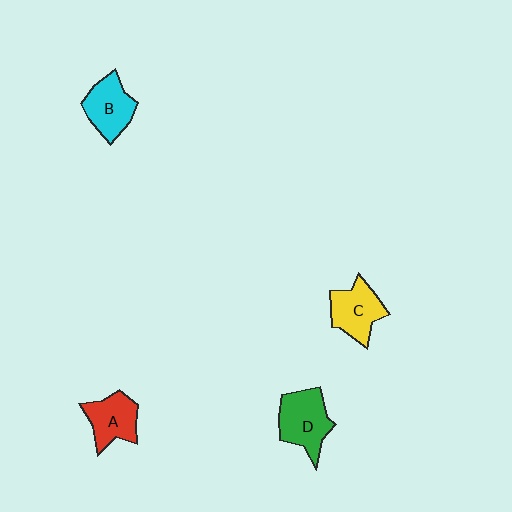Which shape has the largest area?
Shape D (green).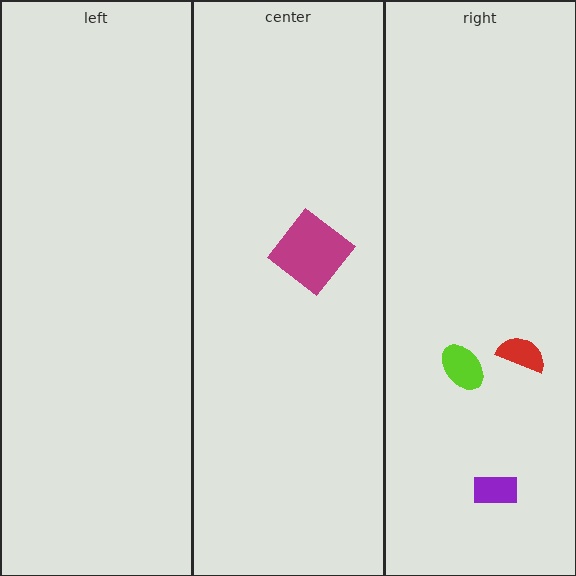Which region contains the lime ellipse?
The right region.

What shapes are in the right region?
The lime ellipse, the red semicircle, the purple rectangle.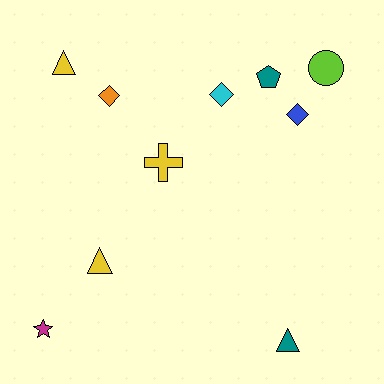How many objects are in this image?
There are 10 objects.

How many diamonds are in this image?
There are 3 diamonds.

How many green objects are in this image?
There are no green objects.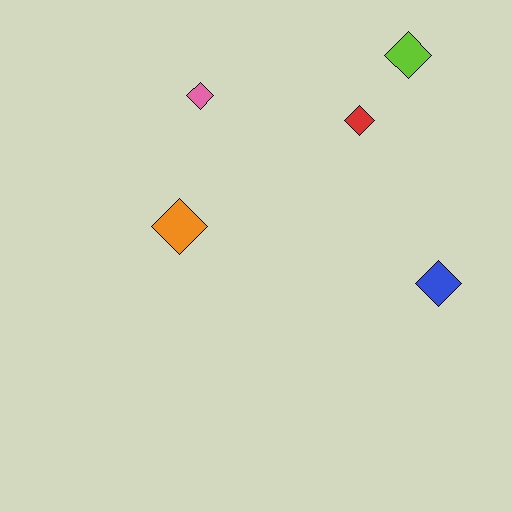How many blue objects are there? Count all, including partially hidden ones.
There is 1 blue object.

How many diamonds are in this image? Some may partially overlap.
There are 5 diamonds.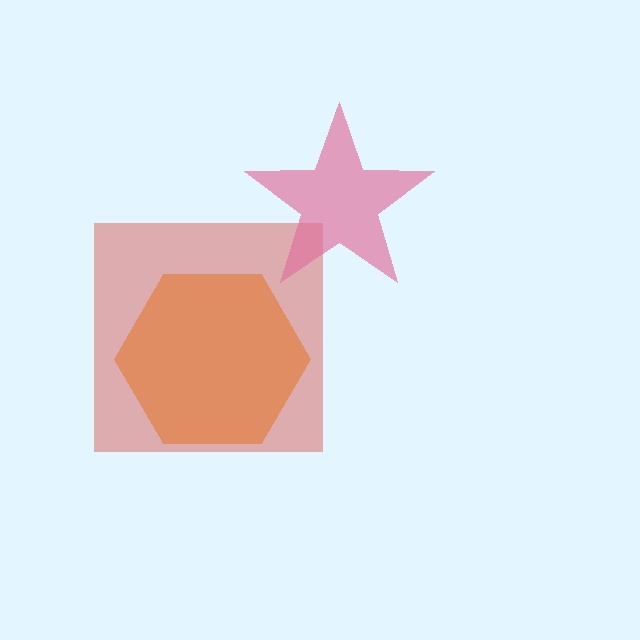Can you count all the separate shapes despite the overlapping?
Yes, there are 3 separate shapes.